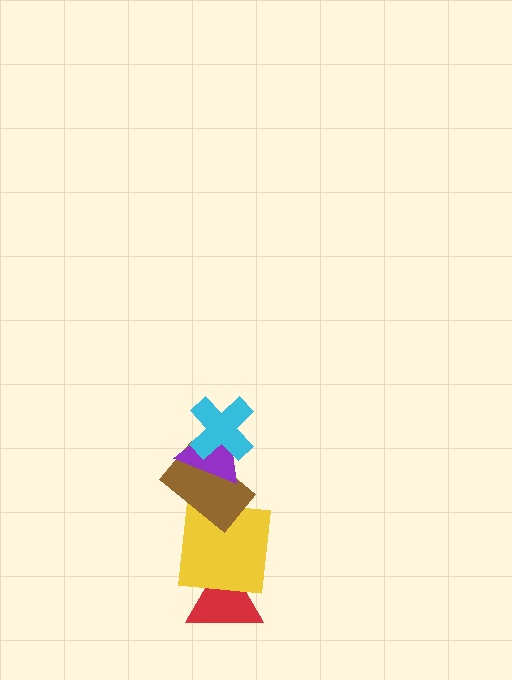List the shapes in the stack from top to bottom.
From top to bottom: the cyan cross, the purple triangle, the brown rectangle, the yellow square, the red triangle.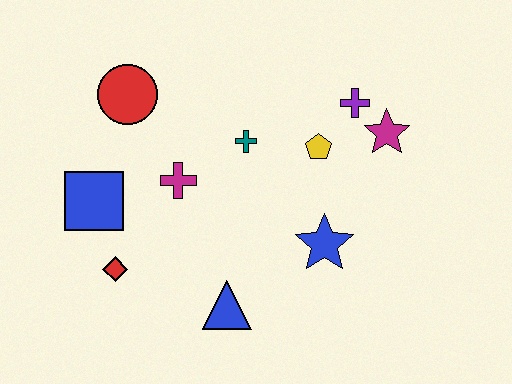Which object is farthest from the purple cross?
The red diamond is farthest from the purple cross.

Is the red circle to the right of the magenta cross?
No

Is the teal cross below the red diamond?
No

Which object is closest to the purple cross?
The magenta star is closest to the purple cross.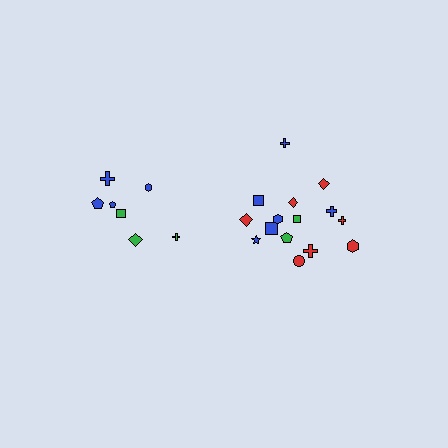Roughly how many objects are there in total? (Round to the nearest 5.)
Roughly 20 objects in total.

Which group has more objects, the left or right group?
The right group.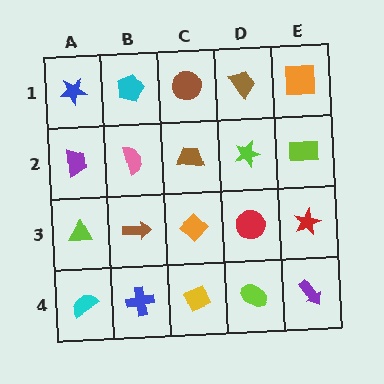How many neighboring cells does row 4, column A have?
2.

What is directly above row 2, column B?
A cyan pentagon.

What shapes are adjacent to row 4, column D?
A red circle (row 3, column D), a yellow diamond (row 4, column C), a purple arrow (row 4, column E).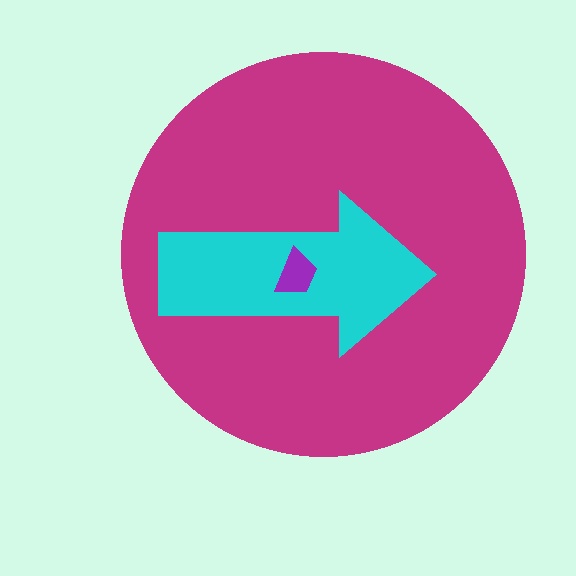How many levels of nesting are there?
3.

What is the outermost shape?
The magenta circle.